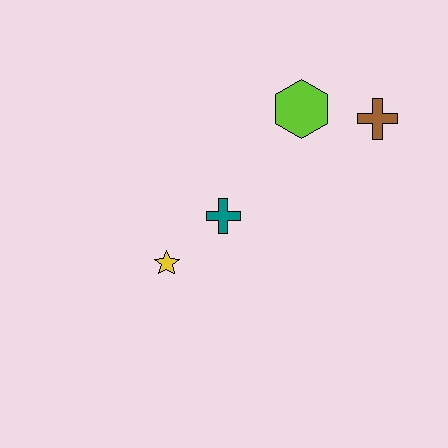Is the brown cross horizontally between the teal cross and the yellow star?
No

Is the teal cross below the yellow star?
No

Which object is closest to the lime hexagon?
The brown cross is closest to the lime hexagon.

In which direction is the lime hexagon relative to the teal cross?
The lime hexagon is above the teal cross.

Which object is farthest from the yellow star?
The brown cross is farthest from the yellow star.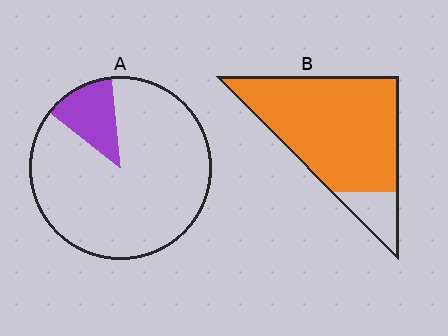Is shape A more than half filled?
No.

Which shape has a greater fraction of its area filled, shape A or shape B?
Shape B.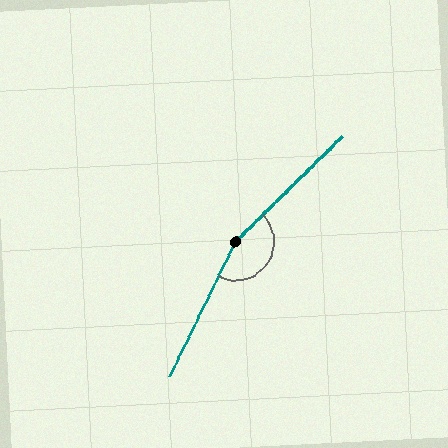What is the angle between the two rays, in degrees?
Approximately 161 degrees.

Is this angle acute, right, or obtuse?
It is obtuse.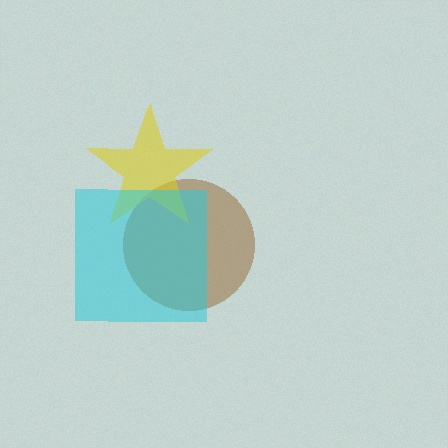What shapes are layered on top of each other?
The layered shapes are: a brown circle, a yellow star, a cyan square.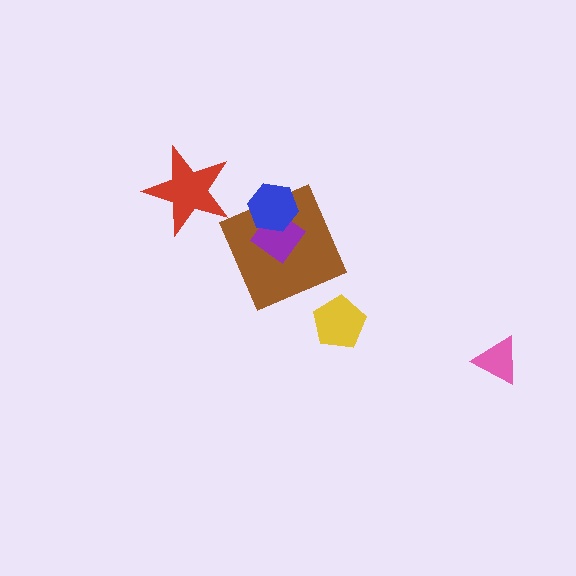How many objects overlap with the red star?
0 objects overlap with the red star.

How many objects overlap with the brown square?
2 objects overlap with the brown square.